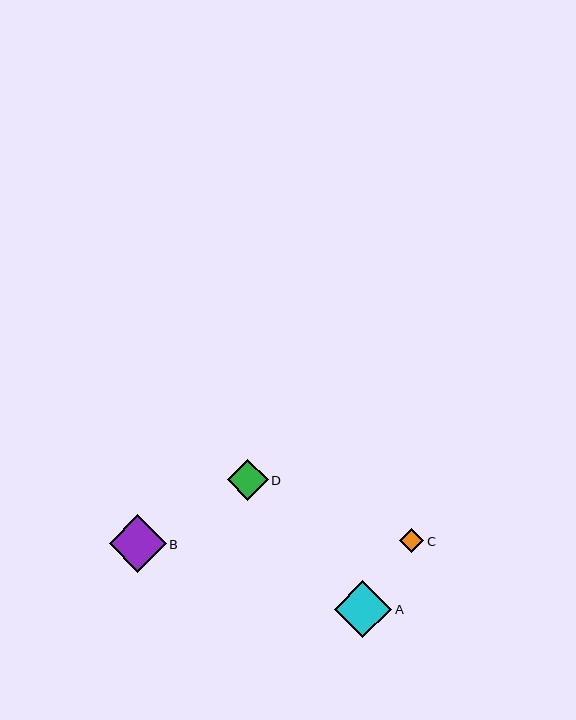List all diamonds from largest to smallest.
From largest to smallest: A, B, D, C.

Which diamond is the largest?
Diamond A is the largest with a size of approximately 57 pixels.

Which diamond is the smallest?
Diamond C is the smallest with a size of approximately 24 pixels.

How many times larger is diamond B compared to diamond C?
Diamond B is approximately 2.4 times the size of diamond C.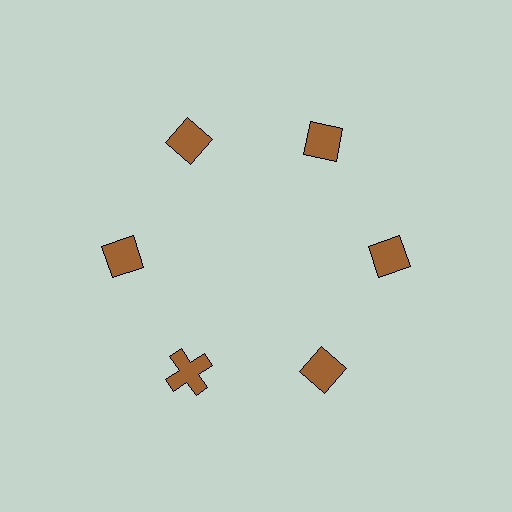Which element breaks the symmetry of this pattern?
The brown cross at roughly the 7 o'clock position breaks the symmetry. All other shapes are brown diamonds.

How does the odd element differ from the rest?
It has a different shape: cross instead of diamond.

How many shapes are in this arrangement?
There are 6 shapes arranged in a ring pattern.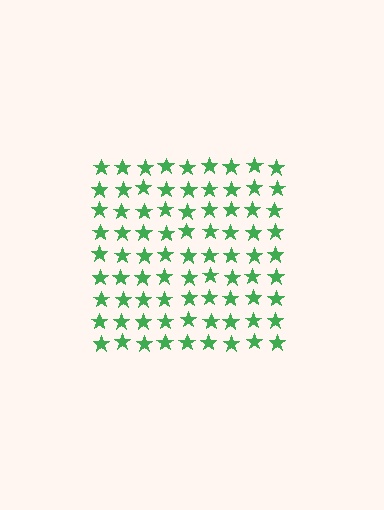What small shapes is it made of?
It is made of small stars.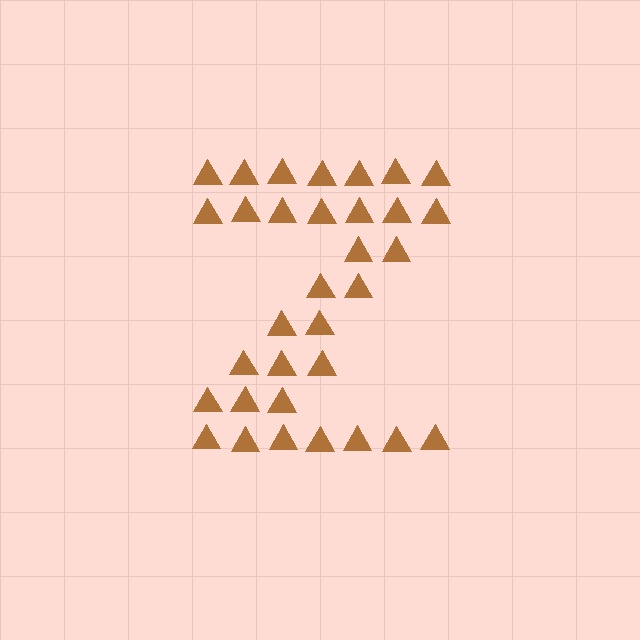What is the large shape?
The large shape is the letter Z.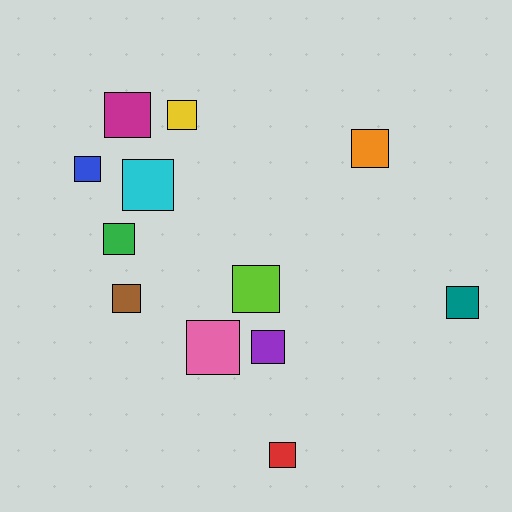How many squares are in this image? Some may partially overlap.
There are 12 squares.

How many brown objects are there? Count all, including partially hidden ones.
There is 1 brown object.